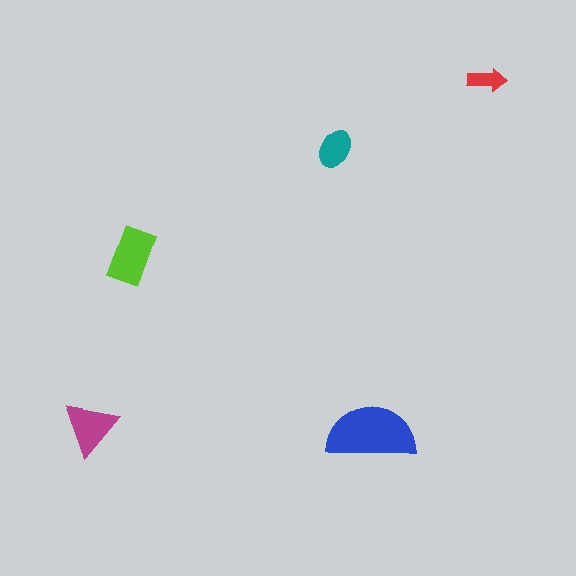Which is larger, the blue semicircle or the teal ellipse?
The blue semicircle.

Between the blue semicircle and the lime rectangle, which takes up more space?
The blue semicircle.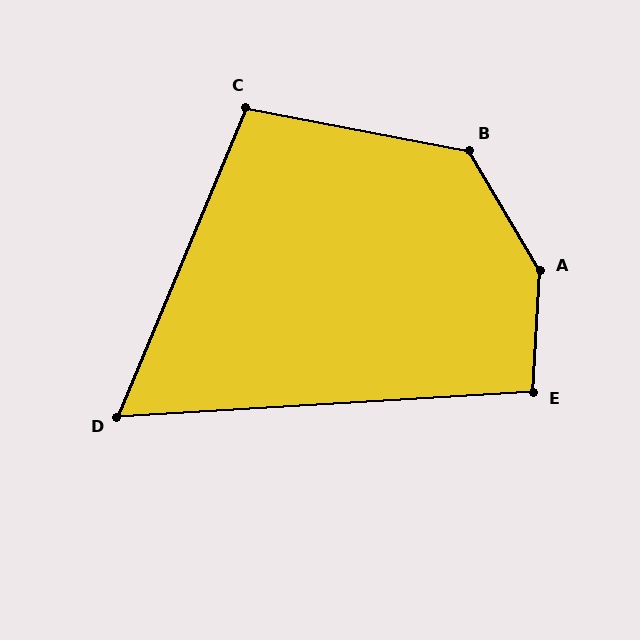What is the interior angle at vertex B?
Approximately 132 degrees (obtuse).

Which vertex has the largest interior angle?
A, at approximately 146 degrees.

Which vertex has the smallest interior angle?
D, at approximately 64 degrees.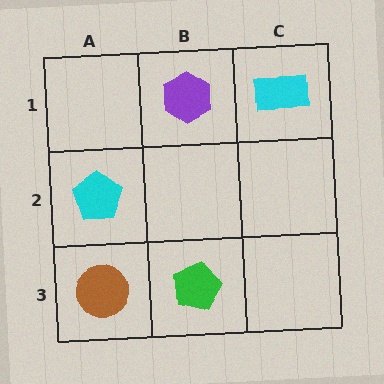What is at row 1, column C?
A cyan rectangle.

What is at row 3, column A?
A brown circle.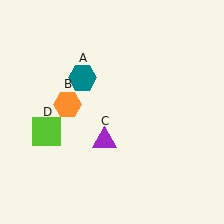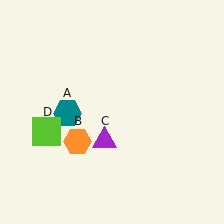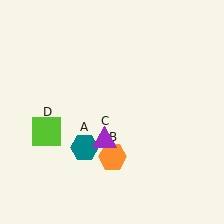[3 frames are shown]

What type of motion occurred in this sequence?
The teal hexagon (object A), orange hexagon (object B) rotated counterclockwise around the center of the scene.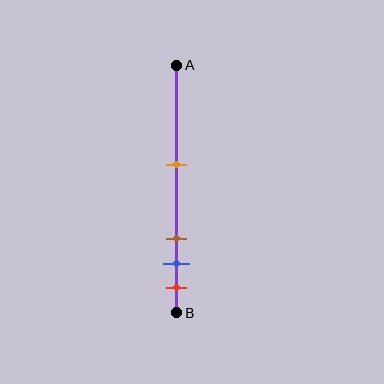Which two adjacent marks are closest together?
The blue and red marks are the closest adjacent pair.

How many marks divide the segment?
There are 4 marks dividing the segment.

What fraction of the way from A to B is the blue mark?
The blue mark is approximately 80% (0.8) of the way from A to B.